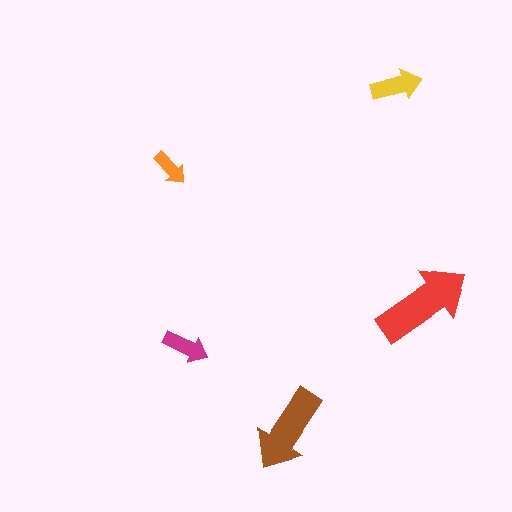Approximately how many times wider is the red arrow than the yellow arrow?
About 2 times wider.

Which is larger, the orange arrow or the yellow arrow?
The yellow one.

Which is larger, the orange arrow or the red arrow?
The red one.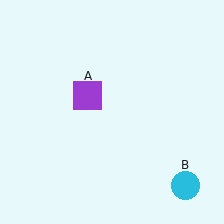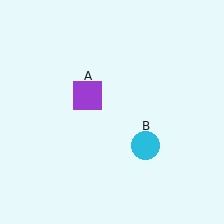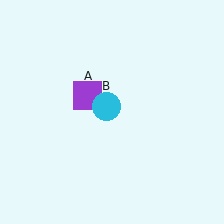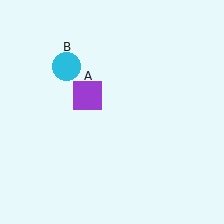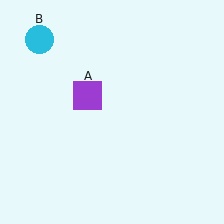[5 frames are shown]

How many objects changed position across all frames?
1 object changed position: cyan circle (object B).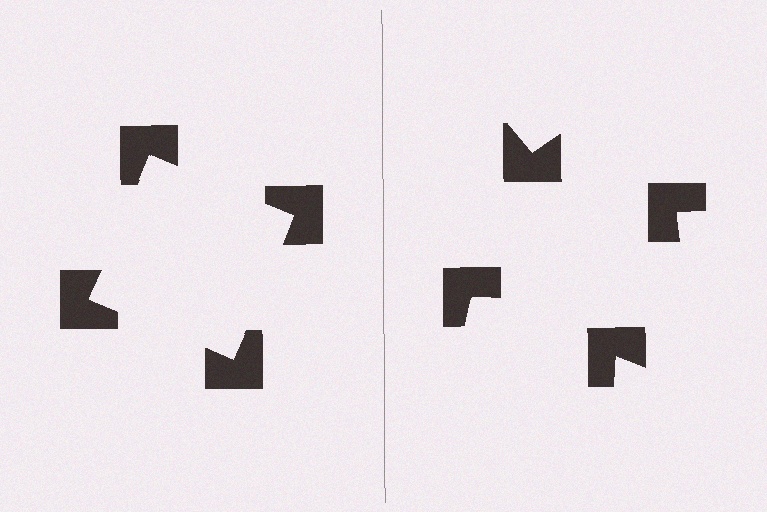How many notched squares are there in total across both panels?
8 — 4 on each side.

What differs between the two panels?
The notched squares are positioned identically on both sides; only the wedge orientations differ. On the left they align to a square; on the right they are misaligned.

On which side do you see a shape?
An illusory square appears on the left side. On the right side the wedge cuts are rotated, so no coherent shape forms.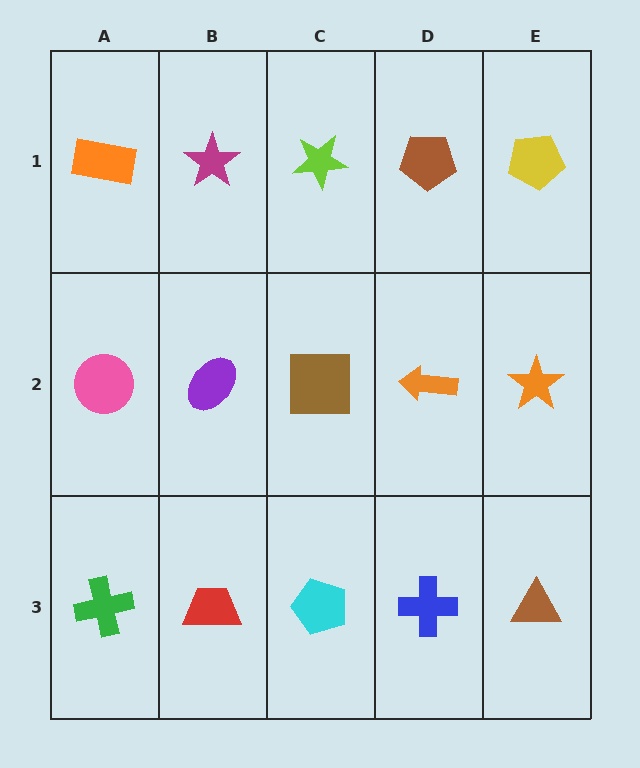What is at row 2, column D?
An orange arrow.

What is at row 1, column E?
A yellow pentagon.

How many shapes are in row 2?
5 shapes.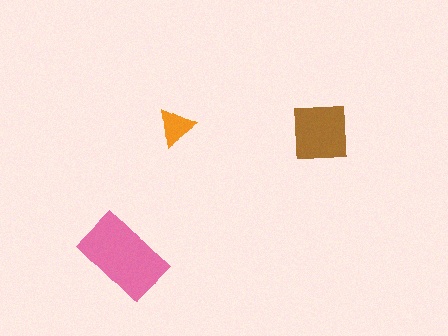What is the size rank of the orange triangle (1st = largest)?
3rd.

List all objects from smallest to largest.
The orange triangle, the brown square, the pink rectangle.